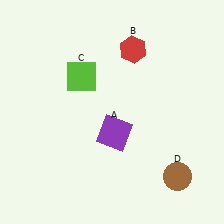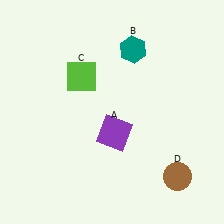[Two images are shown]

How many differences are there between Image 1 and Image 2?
There is 1 difference between the two images.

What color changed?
The hexagon (B) changed from red in Image 1 to teal in Image 2.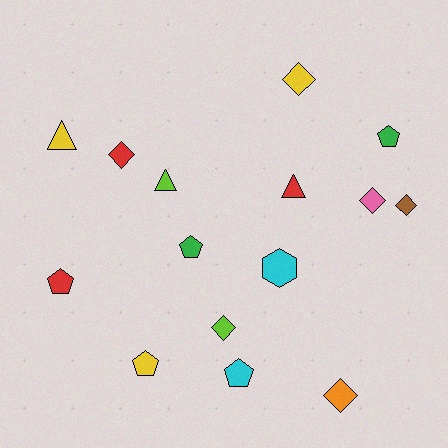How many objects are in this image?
There are 15 objects.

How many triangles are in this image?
There are 3 triangles.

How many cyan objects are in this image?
There are 2 cyan objects.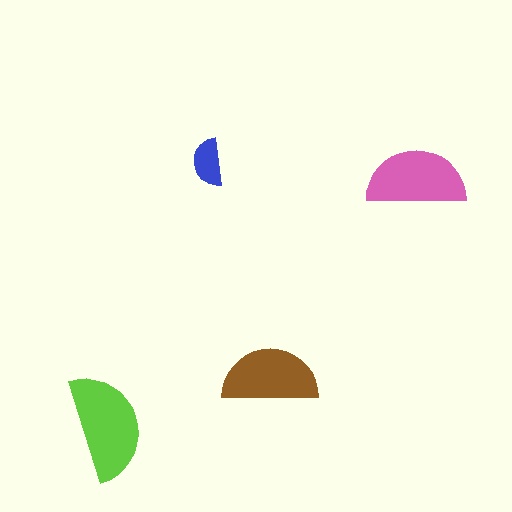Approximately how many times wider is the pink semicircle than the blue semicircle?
About 2 times wider.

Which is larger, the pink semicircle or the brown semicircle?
The pink one.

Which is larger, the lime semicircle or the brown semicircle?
The lime one.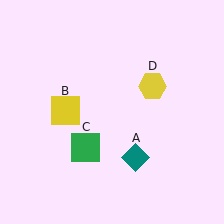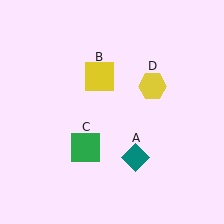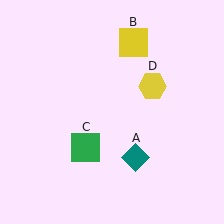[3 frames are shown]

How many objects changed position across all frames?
1 object changed position: yellow square (object B).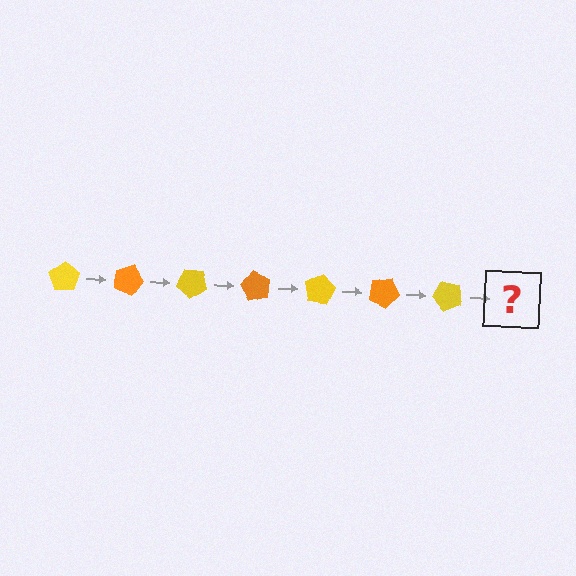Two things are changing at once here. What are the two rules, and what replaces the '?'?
The two rules are that it rotates 20 degrees each step and the color cycles through yellow and orange. The '?' should be an orange pentagon, rotated 140 degrees from the start.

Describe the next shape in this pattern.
It should be an orange pentagon, rotated 140 degrees from the start.